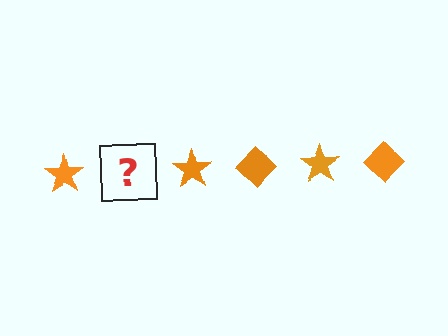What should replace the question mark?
The question mark should be replaced with an orange diamond.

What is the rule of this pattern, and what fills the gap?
The rule is that the pattern cycles through star, diamond shapes in orange. The gap should be filled with an orange diamond.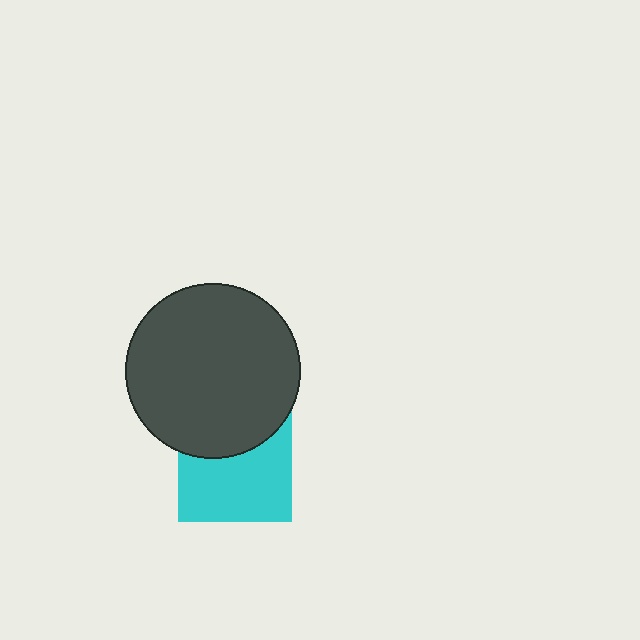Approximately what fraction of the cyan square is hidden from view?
Roughly 36% of the cyan square is hidden behind the dark gray circle.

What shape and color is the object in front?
The object in front is a dark gray circle.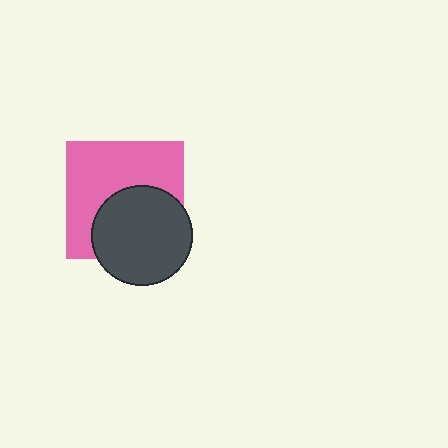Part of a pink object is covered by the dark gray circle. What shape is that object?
It is a square.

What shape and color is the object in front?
The object in front is a dark gray circle.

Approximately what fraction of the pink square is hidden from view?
Roughly 43% of the pink square is hidden behind the dark gray circle.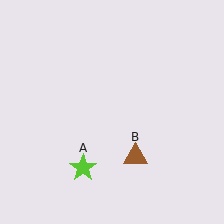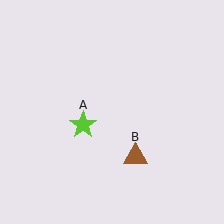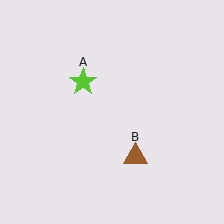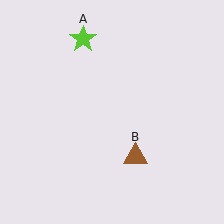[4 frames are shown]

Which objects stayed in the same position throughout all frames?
Brown triangle (object B) remained stationary.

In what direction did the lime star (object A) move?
The lime star (object A) moved up.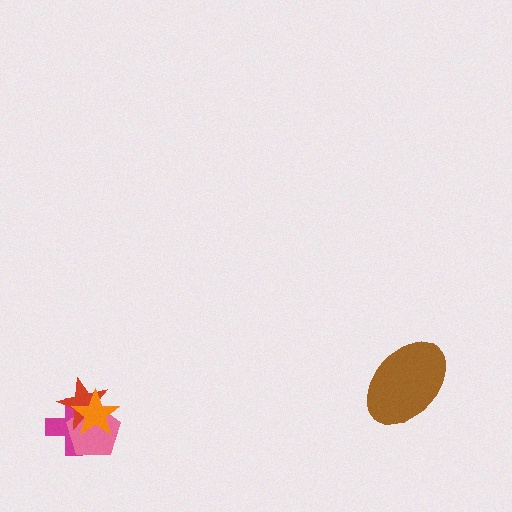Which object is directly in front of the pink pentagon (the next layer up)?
The red star is directly in front of the pink pentagon.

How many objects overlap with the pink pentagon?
3 objects overlap with the pink pentagon.